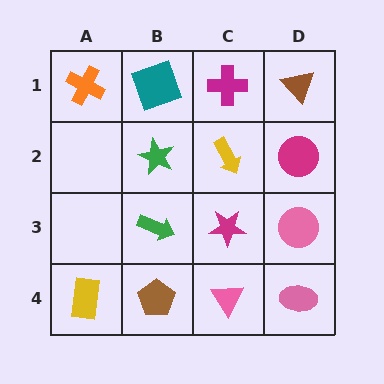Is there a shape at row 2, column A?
No, that cell is empty.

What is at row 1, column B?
A teal square.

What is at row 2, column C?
A yellow arrow.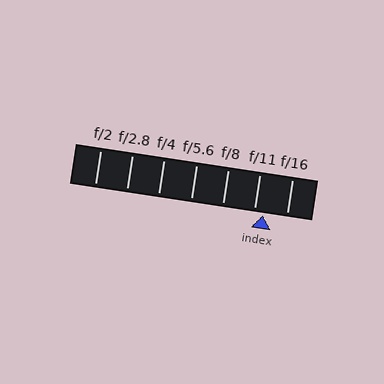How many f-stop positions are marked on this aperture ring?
There are 7 f-stop positions marked.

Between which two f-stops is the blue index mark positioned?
The index mark is between f/11 and f/16.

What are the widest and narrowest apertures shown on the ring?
The widest aperture shown is f/2 and the narrowest is f/16.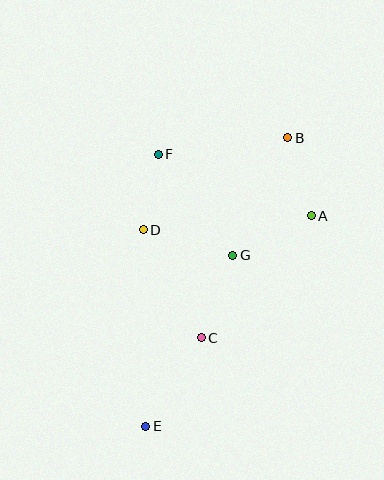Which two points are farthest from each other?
Points B and E are farthest from each other.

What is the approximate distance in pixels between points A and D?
The distance between A and D is approximately 168 pixels.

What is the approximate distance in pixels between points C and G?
The distance between C and G is approximately 88 pixels.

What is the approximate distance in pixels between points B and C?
The distance between B and C is approximately 218 pixels.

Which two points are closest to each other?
Points D and F are closest to each other.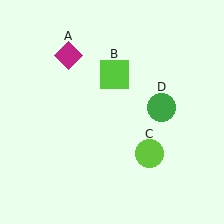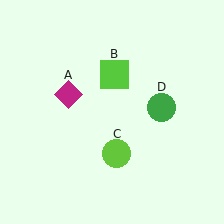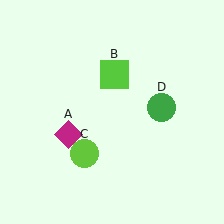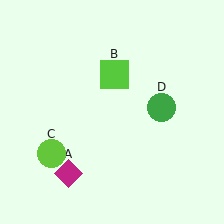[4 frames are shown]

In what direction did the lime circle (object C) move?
The lime circle (object C) moved left.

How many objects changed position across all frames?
2 objects changed position: magenta diamond (object A), lime circle (object C).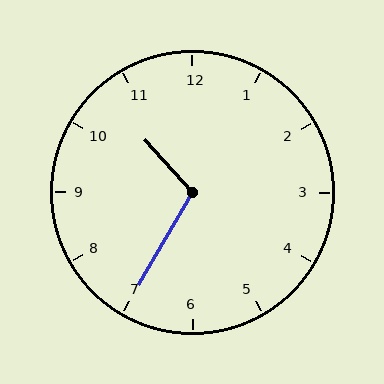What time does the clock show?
10:35.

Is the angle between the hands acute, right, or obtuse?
It is obtuse.